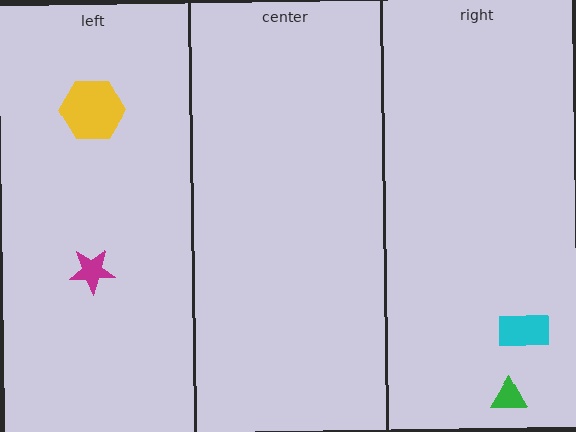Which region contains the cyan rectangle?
The right region.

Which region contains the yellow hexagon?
The left region.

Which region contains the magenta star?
The left region.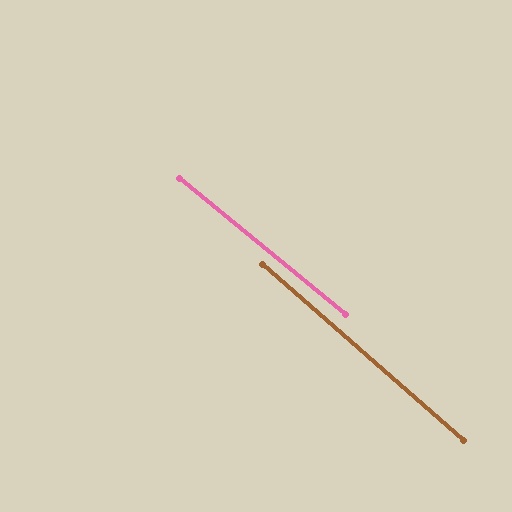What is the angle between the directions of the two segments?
Approximately 2 degrees.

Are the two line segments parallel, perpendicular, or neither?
Parallel — their directions differ by only 1.9°.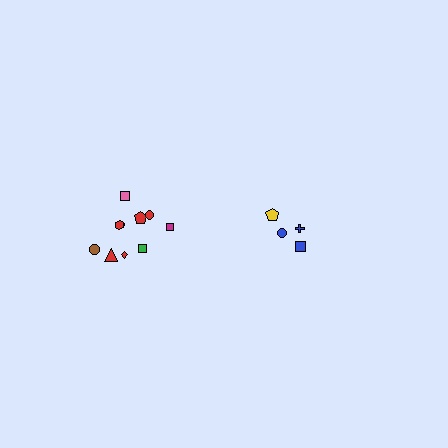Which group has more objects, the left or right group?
The left group.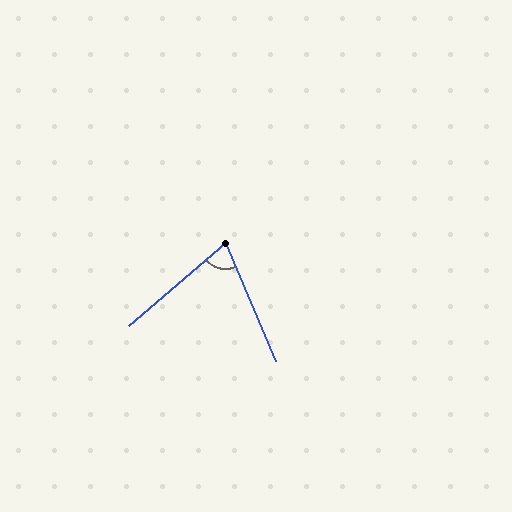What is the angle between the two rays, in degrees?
Approximately 72 degrees.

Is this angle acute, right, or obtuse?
It is acute.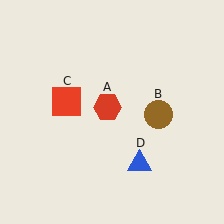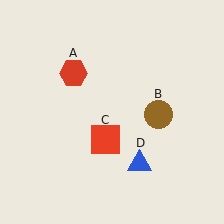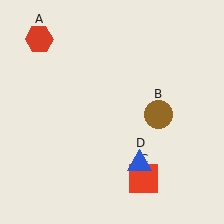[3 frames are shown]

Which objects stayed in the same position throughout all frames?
Brown circle (object B) and blue triangle (object D) remained stationary.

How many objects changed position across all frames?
2 objects changed position: red hexagon (object A), red square (object C).